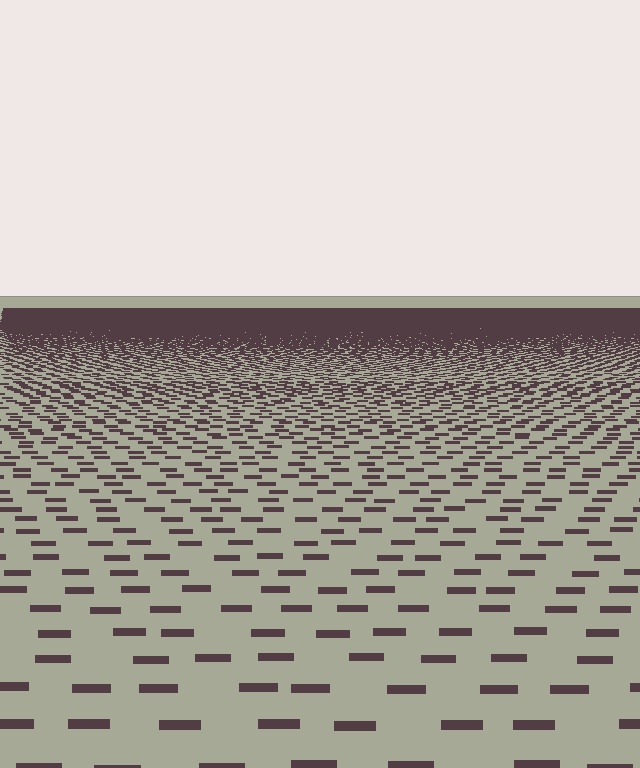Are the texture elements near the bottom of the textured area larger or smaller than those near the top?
Larger. Near the bottom, elements are closer to the viewer and appear at a bigger on-screen size.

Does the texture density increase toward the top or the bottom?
Density increases toward the top.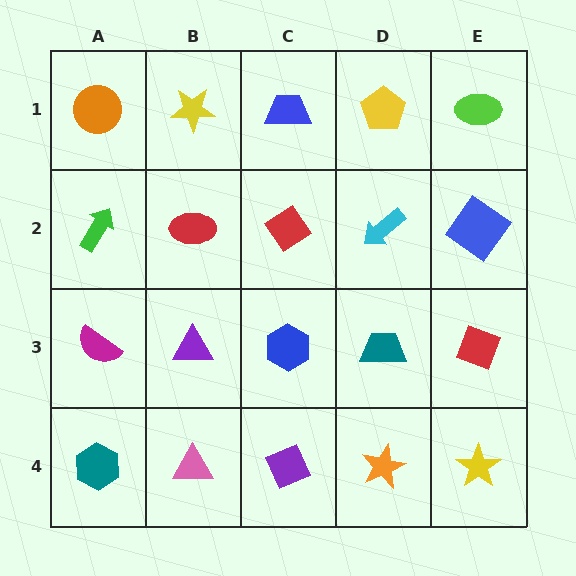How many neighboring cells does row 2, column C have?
4.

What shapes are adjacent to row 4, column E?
A red diamond (row 3, column E), an orange star (row 4, column D).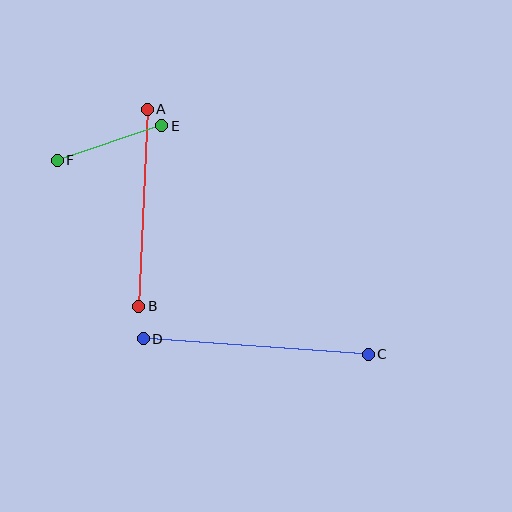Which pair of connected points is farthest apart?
Points C and D are farthest apart.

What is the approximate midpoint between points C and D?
The midpoint is at approximately (256, 346) pixels.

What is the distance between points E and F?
The distance is approximately 110 pixels.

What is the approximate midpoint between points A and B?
The midpoint is at approximately (143, 208) pixels.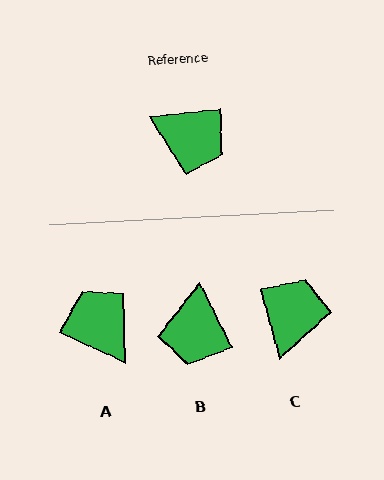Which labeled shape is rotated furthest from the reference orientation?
A, about 150 degrees away.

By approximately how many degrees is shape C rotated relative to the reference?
Approximately 100 degrees counter-clockwise.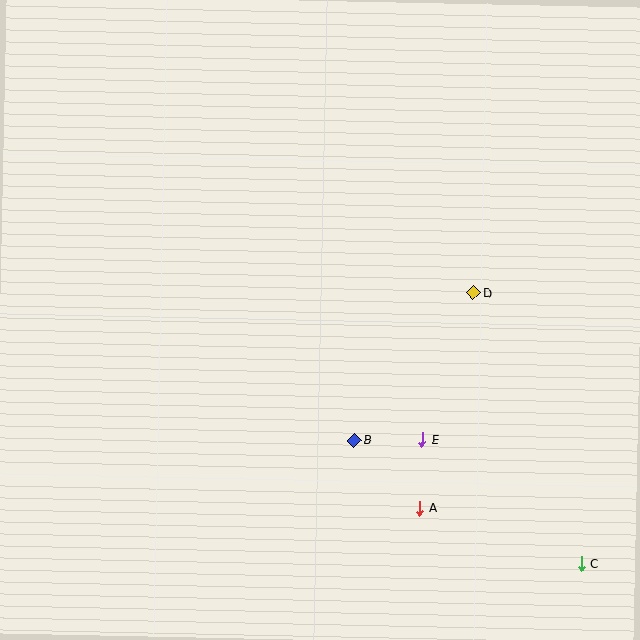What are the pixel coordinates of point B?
Point B is at (354, 440).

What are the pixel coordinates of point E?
Point E is at (422, 440).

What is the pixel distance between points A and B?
The distance between A and B is 95 pixels.